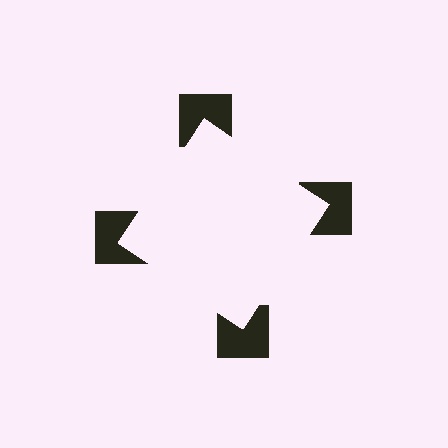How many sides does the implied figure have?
4 sides.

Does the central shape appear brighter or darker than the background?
It typically appears slightly brighter than the background, even though no actual brightness change is drawn.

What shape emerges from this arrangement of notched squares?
An illusory square — its edges are inferred from the aligned wedge cuts in the notched squares, not physically drawn.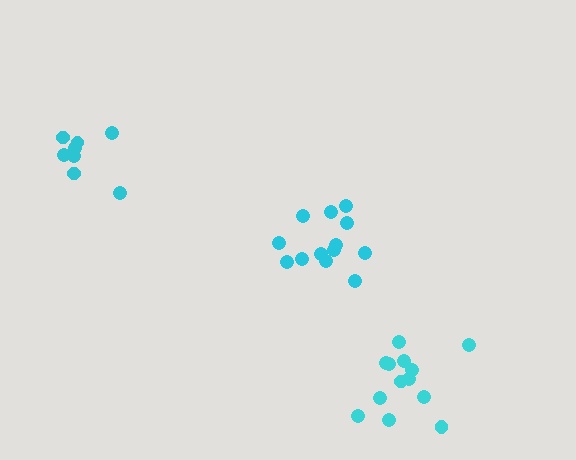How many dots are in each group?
Group 1: 8 dots, Group 2: 13 dots, Group 3: 13 dots (34 total).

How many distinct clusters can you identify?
There are 3 distinct clusters.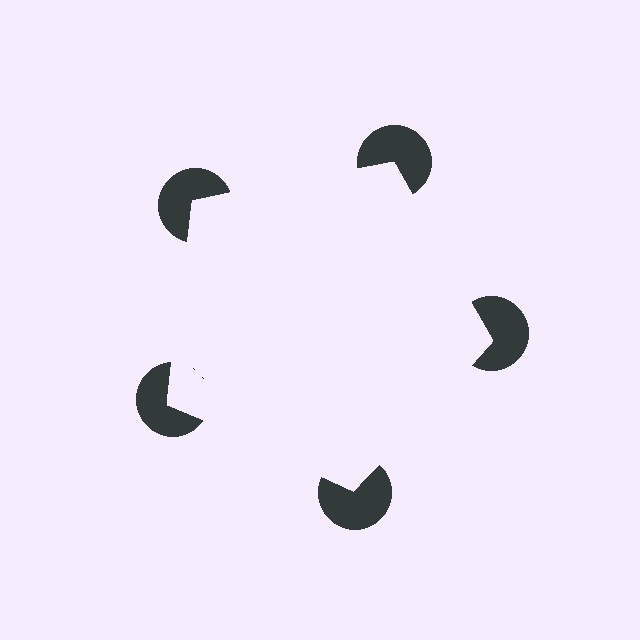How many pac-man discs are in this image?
There are 5 — one at each vertex of the illusory pentagon.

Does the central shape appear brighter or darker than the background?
It typically appears slightly brighter than the background, even though no actual brightness change is drawn.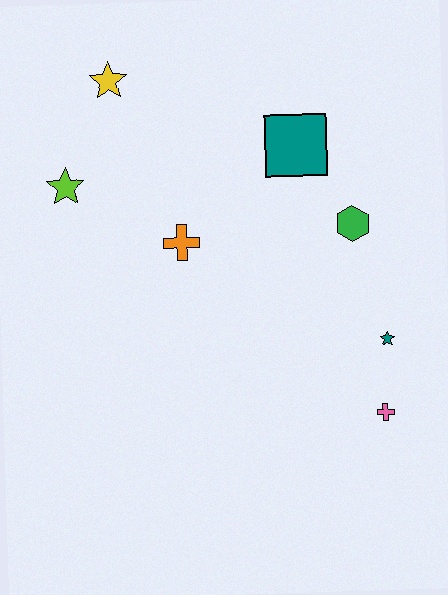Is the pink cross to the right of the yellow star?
Yes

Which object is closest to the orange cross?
The lime star is closest to the orange cross.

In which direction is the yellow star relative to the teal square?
The yellow star is to the left of the teal square.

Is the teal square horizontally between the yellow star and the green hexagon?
Yes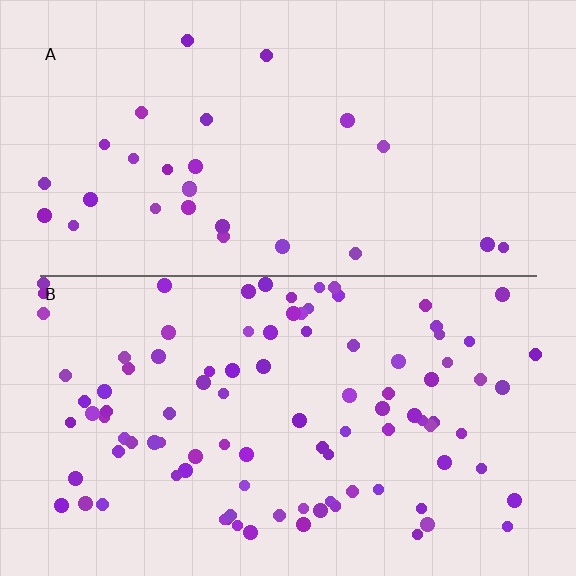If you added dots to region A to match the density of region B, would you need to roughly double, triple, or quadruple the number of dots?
Approximately quadruple.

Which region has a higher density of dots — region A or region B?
B (the bottom).